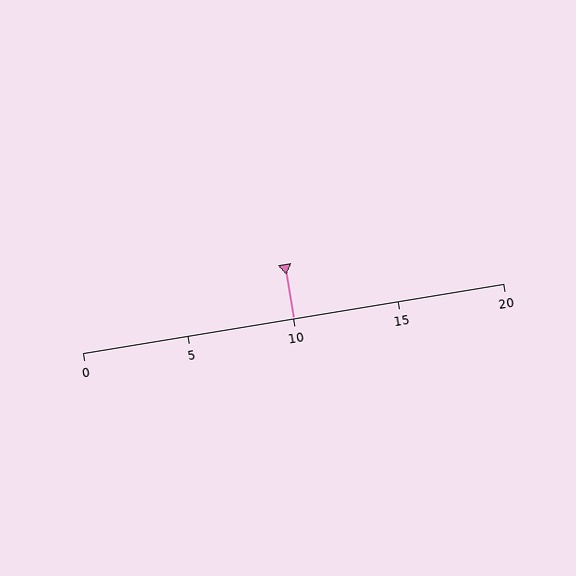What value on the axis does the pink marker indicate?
The marker indicates approximately 10.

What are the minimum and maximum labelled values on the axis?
The axis runs from 0 to 20.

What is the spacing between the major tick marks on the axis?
The major ticks are spaced 5 apart.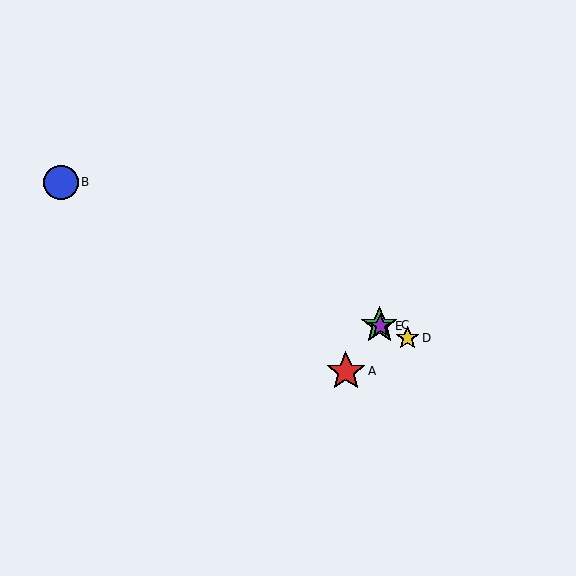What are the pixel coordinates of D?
Object D is at (407, 338).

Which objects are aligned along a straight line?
Objects B, C, D, E are aligned along a straight line.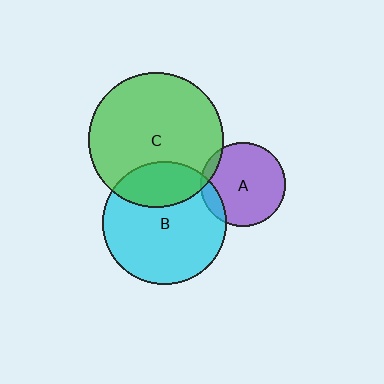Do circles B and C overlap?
Yes.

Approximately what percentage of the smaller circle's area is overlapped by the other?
Approximately 25%.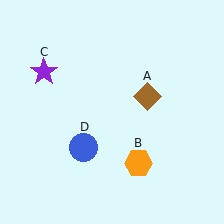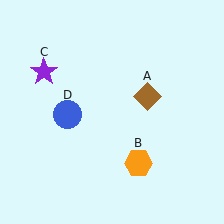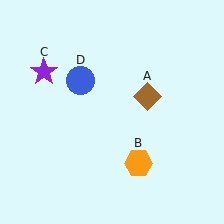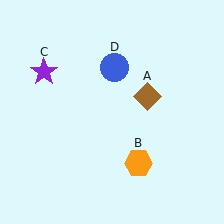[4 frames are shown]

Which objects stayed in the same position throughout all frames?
Brown diamond (object A) and orange hexagon (object B) and purple star (object C) remained stationary.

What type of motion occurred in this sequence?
The blue circle (object D) rotated clockwise around the center of the scene.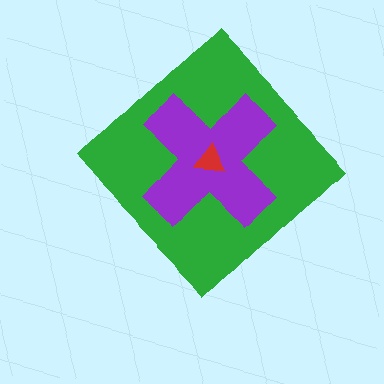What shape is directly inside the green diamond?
The purple cross.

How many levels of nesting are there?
3.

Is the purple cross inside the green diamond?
Yes.